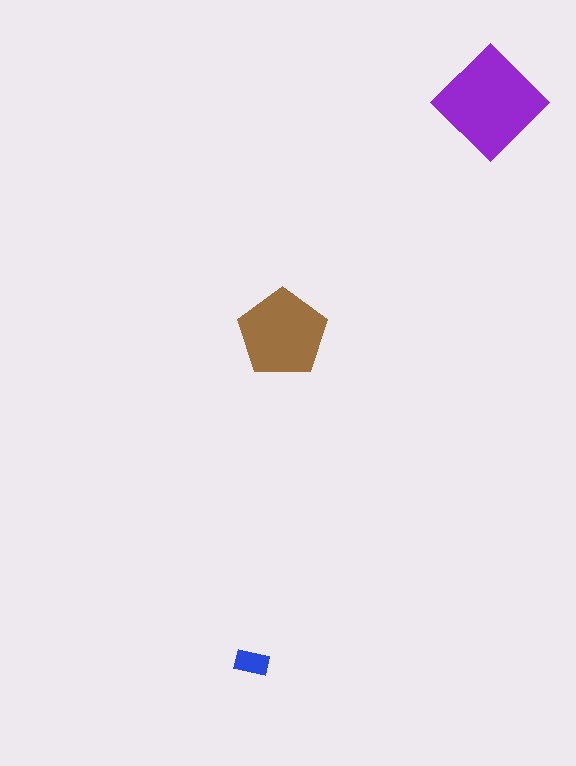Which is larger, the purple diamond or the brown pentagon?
The purple diamond.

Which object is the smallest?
The blue rectangle.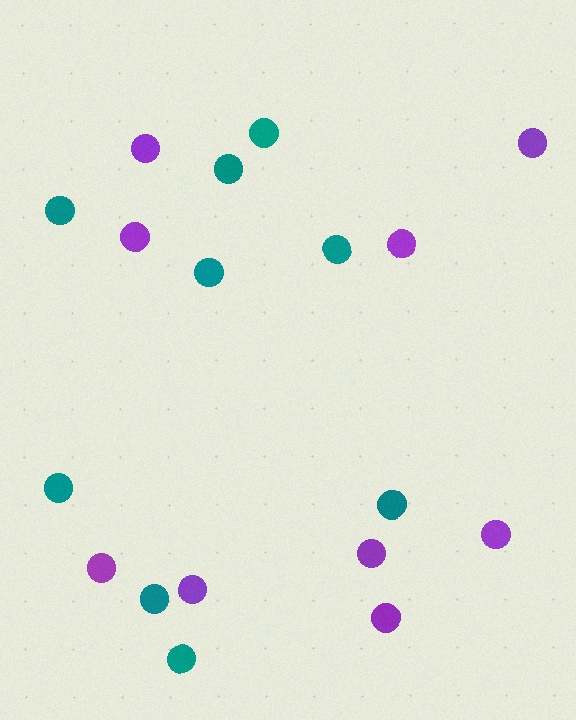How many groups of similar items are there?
There are 2 groups: one group of purple circles (9) and one group of teal circles (9).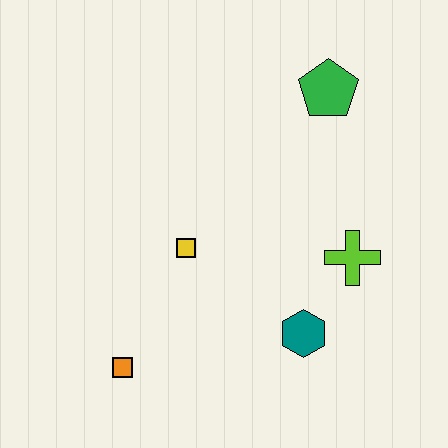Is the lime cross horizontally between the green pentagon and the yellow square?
No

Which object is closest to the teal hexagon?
The lime cross is closest to the teal hexagon.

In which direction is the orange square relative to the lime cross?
The orange square is to the left of the lime cross.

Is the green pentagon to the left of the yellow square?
No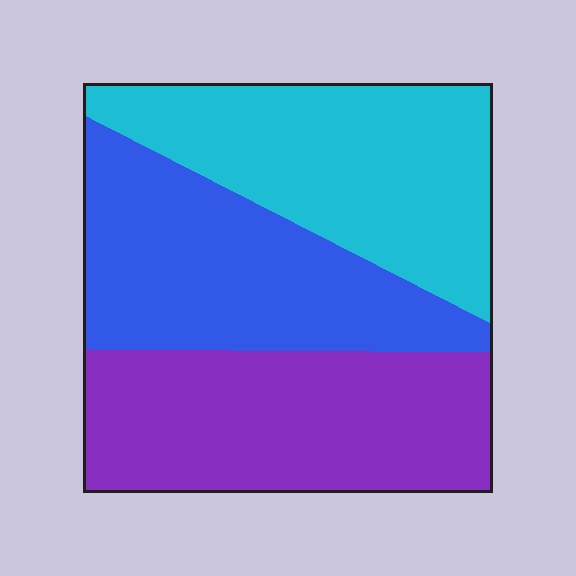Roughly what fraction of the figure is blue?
Blue takes up between a quarter and a half of the figure.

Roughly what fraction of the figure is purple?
Purple covers roughly 35% of the figure.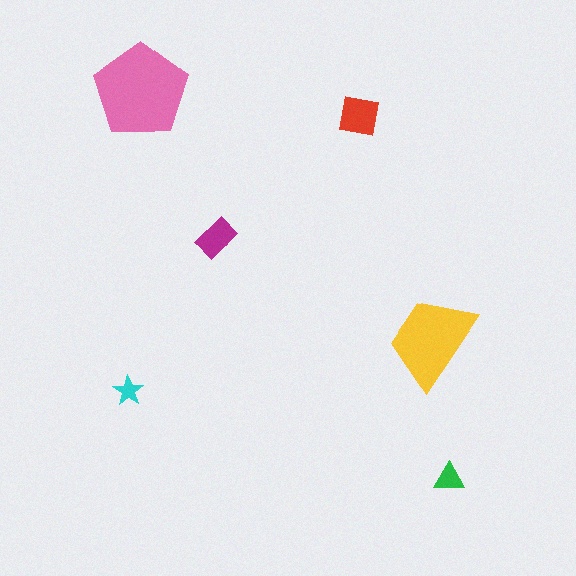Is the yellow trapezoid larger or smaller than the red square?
Larger.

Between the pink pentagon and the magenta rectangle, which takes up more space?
The pink pentagon.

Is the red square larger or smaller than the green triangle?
Larger.